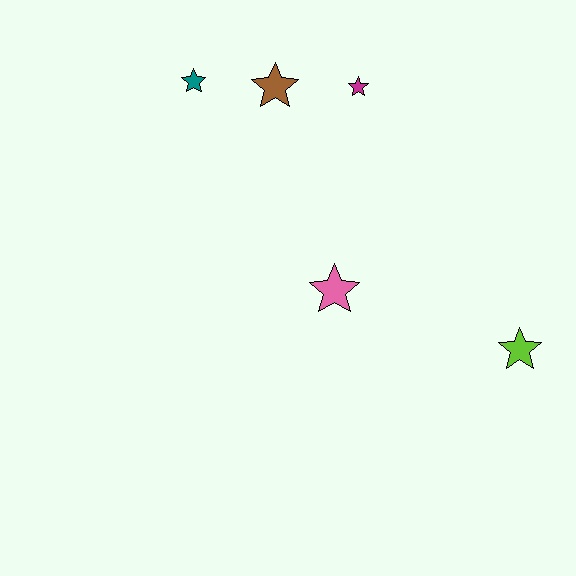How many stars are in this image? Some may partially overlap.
There are 5 stars.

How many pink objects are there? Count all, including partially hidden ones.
There is 1 pink object.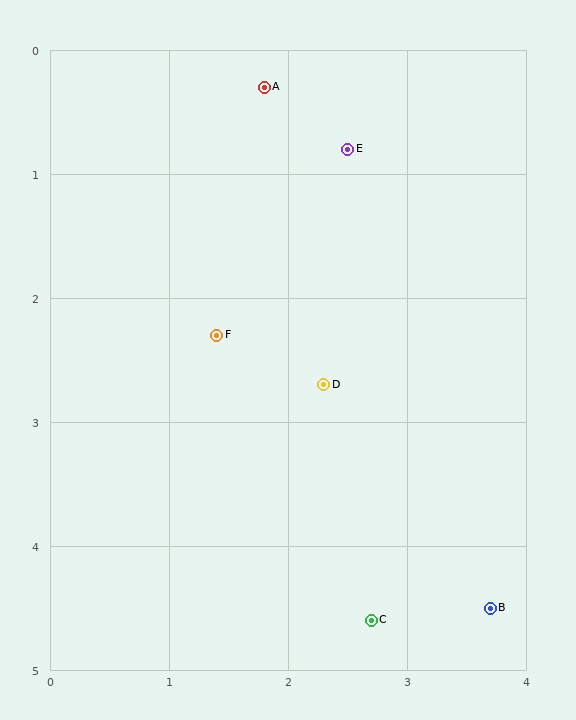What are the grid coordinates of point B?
Point B is at approximately (3.7, 4.5).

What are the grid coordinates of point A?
Point A is at approximately (1.8, 0.3).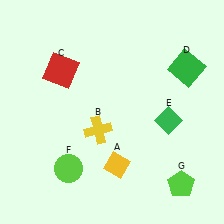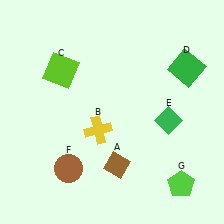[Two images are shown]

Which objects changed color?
A changed from yellow to brown. C changed from red to lime. F changed from lime to brown.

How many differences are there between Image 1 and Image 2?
There are 3 differences between the two images.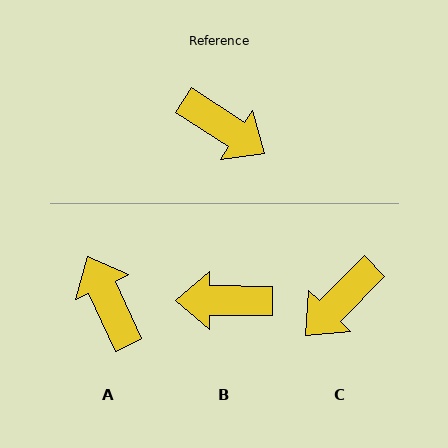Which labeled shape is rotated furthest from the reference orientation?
A, about 148 degrees away.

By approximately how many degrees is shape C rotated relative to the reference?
Approximately 102 degrees clockwise.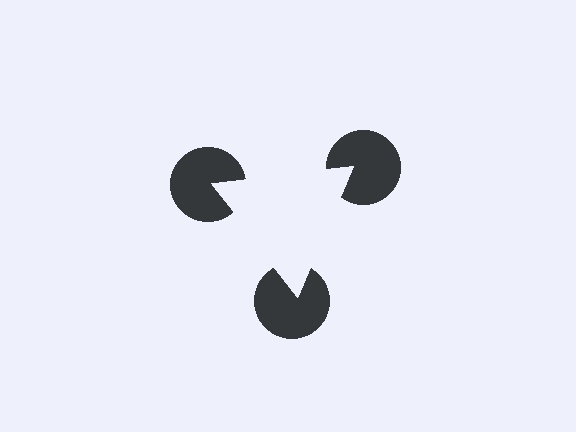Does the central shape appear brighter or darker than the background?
It typically appears slightly brighter than the background, even though no actual brightness change is drawn.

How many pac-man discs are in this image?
There are 3 — one at each vertex of the illusory triangle.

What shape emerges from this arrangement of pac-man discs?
An illusory triangle — its edges are inferred from the aligned wedge cuts in the pac-man discs, not physically drawn.